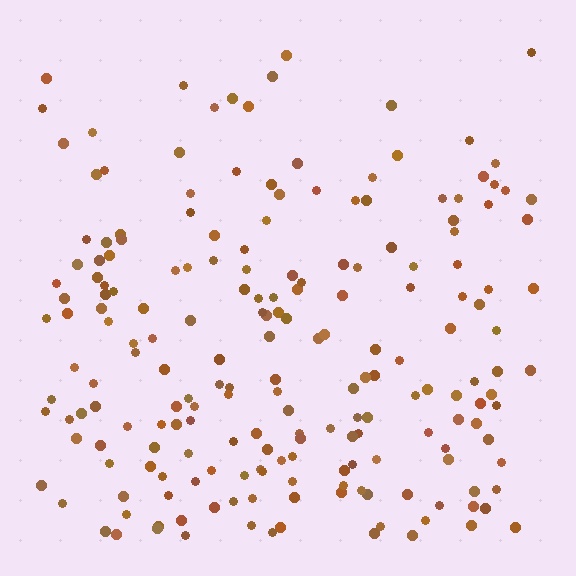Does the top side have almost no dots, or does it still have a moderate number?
Still a moderate number, just noticeably fewer than the bottom.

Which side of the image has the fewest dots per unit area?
The top.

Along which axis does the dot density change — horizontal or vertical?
Vertical.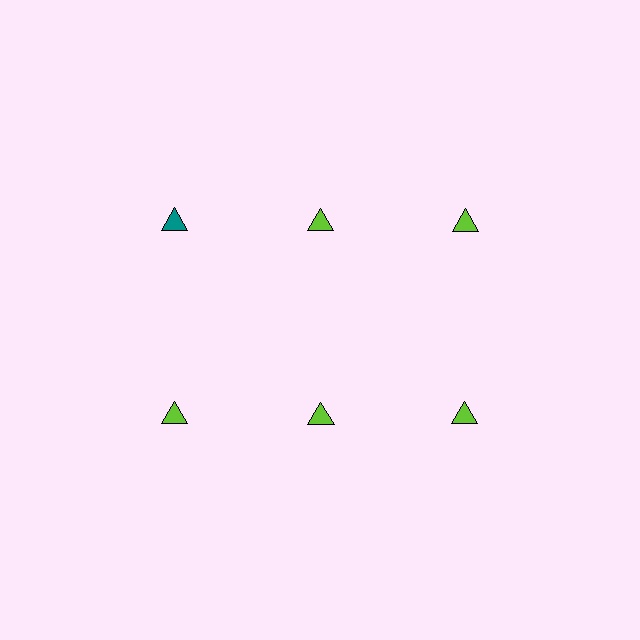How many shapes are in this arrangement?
There are 6 shapes arranged in a grid pattern.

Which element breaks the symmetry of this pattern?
The teal triangle in the top row, leftmost column breaks the symmetry. All other shapes are lime triangles.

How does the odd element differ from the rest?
It has a different color: teal instead of lime.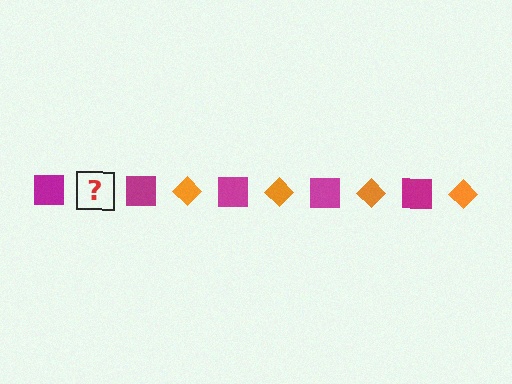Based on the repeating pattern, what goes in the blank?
The blank should be an orange diamond.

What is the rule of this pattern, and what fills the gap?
The rule is that the pattern alternates between magenta square and orange diamond. The gap should be filled with an orange diamond.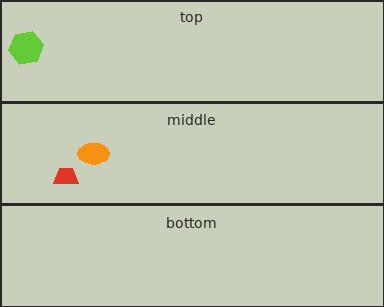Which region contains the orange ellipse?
The middle region.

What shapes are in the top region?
The lime hexagon.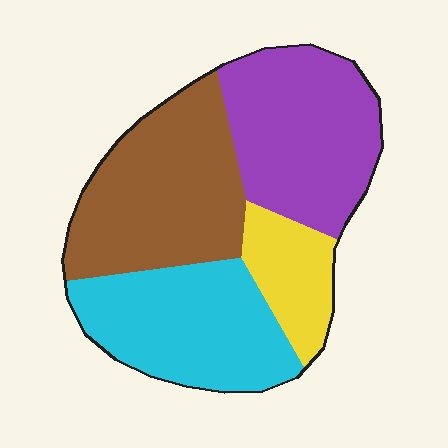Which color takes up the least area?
Yellow, at roughly 10%.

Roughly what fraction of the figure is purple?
Purple covers roughly 30% of the figure.